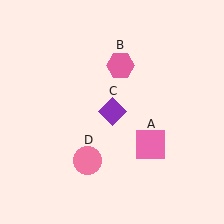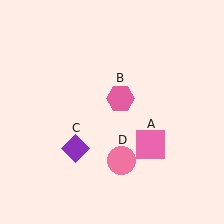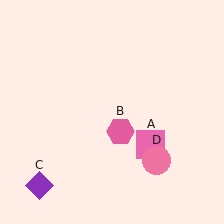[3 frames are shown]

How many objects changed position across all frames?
3 objects changed position: pink hexagon (object B), purple diamond (object C), pink circle (object D).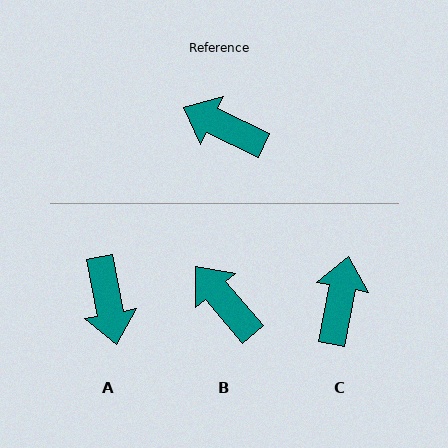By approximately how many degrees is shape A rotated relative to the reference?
Approximately 127 degrees counter-clockwise.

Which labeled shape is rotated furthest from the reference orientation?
A, about 127 degrees away.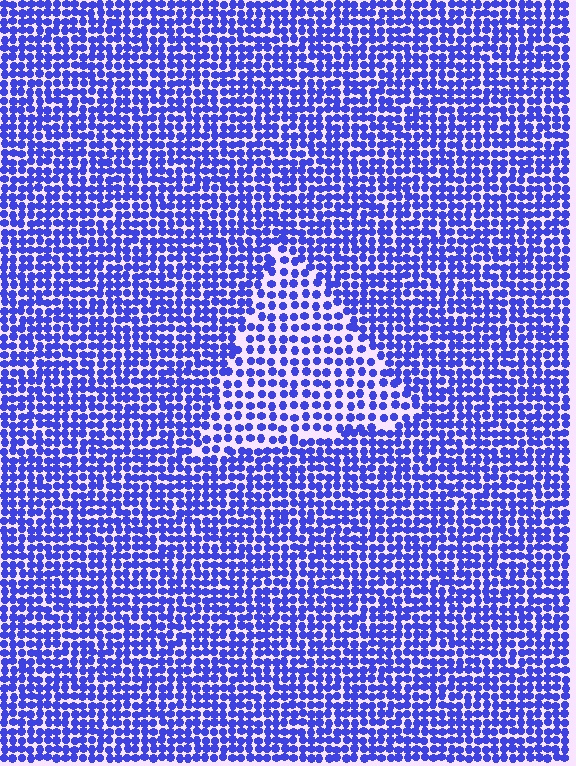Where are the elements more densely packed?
The elements are more densely packed outside the triangle boundary.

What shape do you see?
I see a triangle.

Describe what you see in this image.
The image contains small blue elements arranged at two different densities. A triangle-shaped region is visible where the elements are less densely packed than the surrounding area.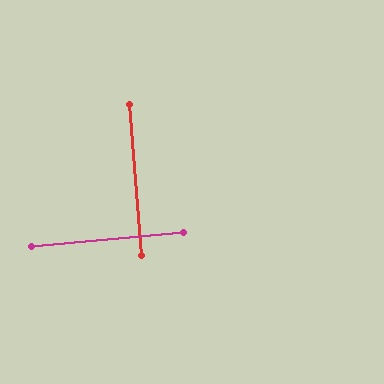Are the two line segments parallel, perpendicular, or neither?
Perpendicular — they meet at approximately 89°.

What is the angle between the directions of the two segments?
Approximately 89 degrees.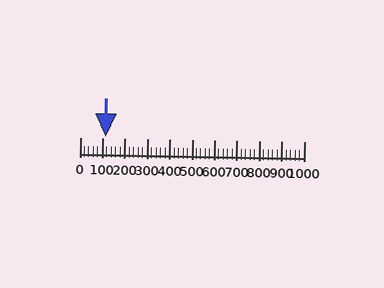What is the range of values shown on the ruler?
The ruler shows values from 0 to 1000.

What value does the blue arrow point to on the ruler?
The blue arrow points to approximately 115.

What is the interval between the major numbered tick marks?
The major tick marks are spaced 100 units apart.